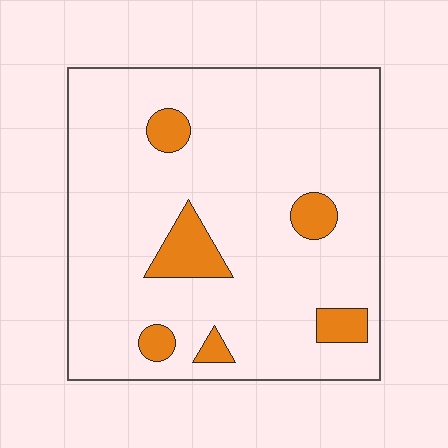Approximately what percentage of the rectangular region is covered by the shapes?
Approximately 10%.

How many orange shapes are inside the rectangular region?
6.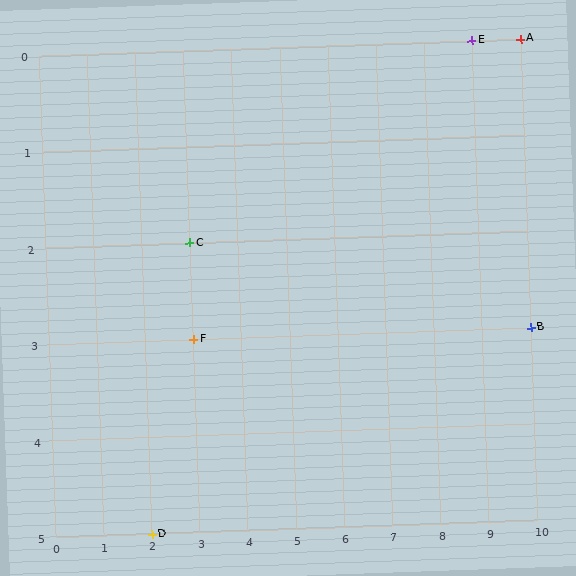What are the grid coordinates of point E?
Point E is at grid coordinates (9, 0).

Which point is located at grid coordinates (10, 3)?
Point B is at (10, 3).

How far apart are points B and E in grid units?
Points B and E are 1 column and 3 rows apart (about 3.2 grid units diagonally).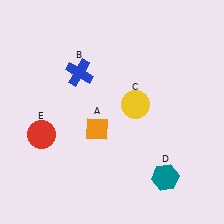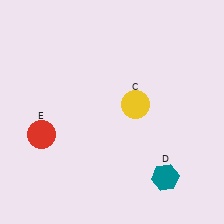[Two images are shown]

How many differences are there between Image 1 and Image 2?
There are 2 differences between the two images.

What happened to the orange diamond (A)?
The orange diamond (A) was removed in Image 2. It was in the bottom-left area of Image 1.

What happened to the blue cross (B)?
The blue cross (B) was removed in Image 2. It was in the top-left area of Image 1.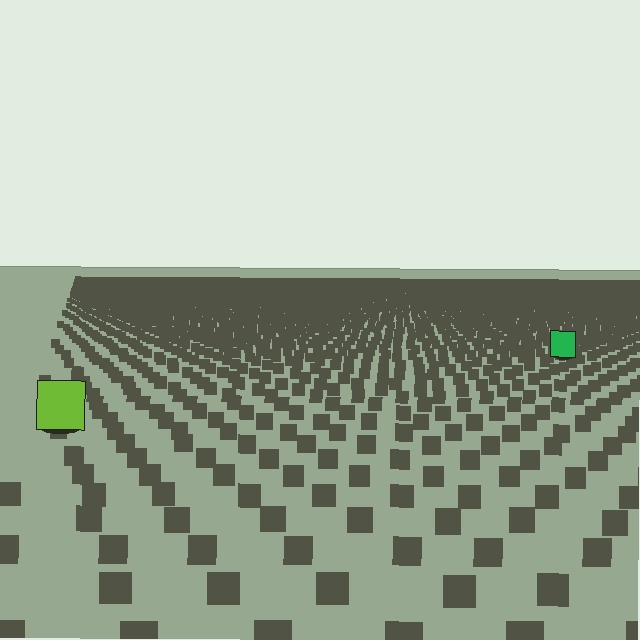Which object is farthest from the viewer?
The green square is farthest from the viewer. It appears smaller and the ground texture around it is denser.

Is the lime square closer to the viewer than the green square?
Yes. The lime square is closer — you can tell from the texture gradient: the ground texture is coarser near it.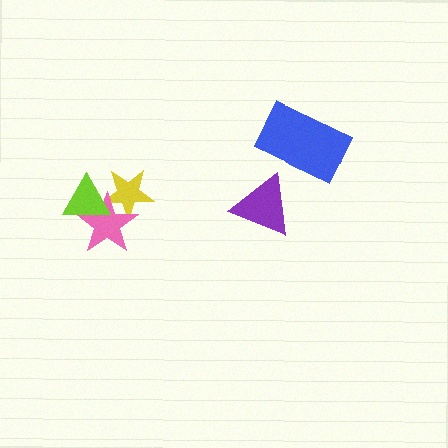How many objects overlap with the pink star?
2 objects overlap with the pink star.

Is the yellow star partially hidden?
Yes, it is partially covered by another shape.